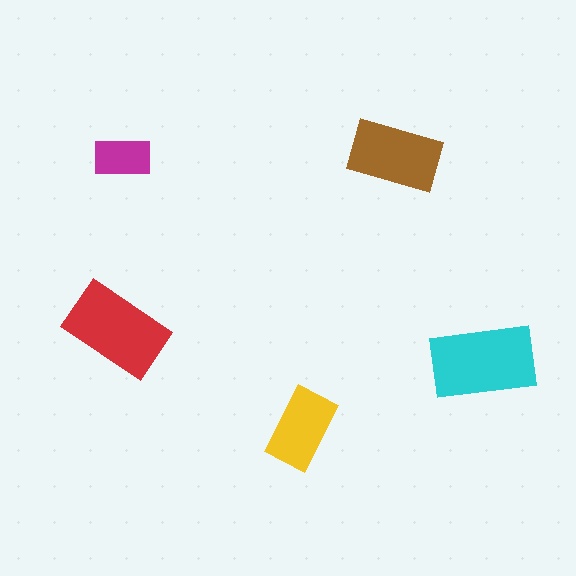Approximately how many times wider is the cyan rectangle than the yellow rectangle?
About 1.5 times wider.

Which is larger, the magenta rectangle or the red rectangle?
The red one.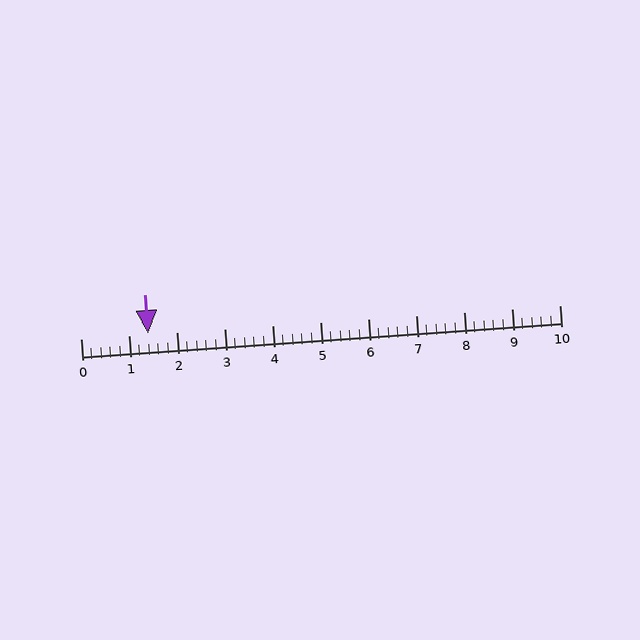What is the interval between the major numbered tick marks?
The major tick marks are spaced 1 units apart.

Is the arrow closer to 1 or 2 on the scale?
The arrow is closer to 1.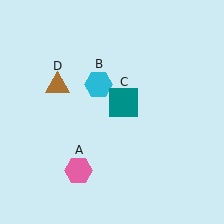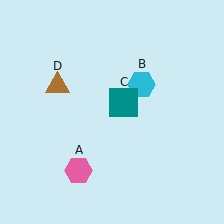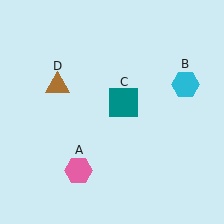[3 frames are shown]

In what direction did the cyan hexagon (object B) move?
The cyan hexagon (object B) moved right.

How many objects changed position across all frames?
1 object changed position: cyan hexagon (object B).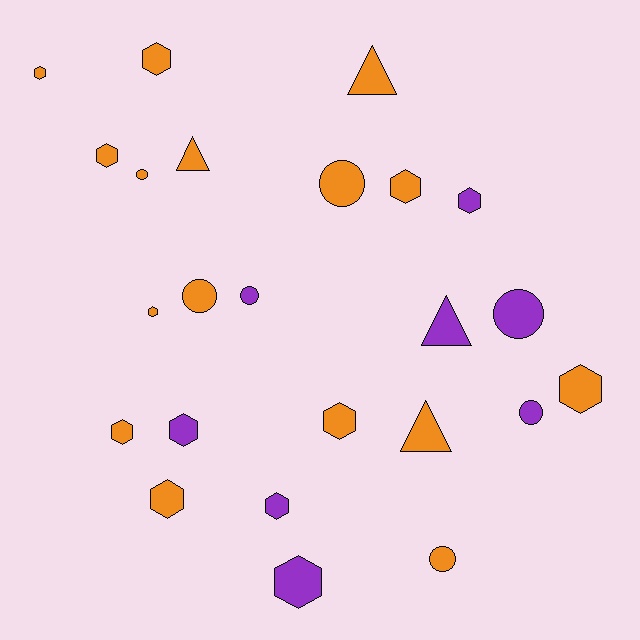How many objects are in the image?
There are 24 objects.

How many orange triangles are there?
There are 3 orange triangles.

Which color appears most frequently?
Orange, with 16 objects.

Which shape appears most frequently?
Hexagon, with 13 objects.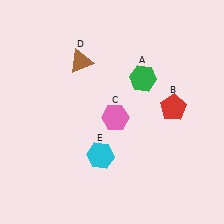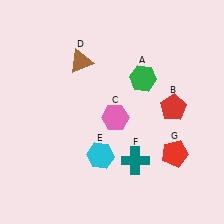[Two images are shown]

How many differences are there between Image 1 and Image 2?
There are 2 differences between the two images.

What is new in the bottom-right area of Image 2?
A teal cross (F) was added in the bottom-right area of Image 2.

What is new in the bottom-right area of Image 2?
A red pentagon (G) was added in the bottom-right area of Image 2.